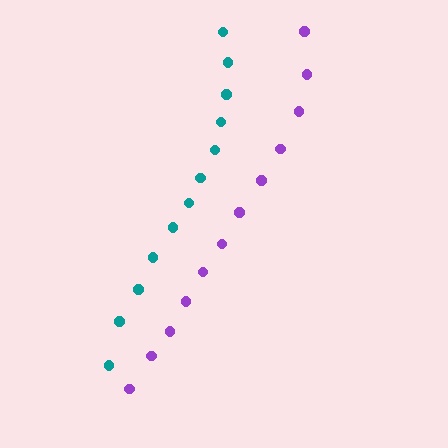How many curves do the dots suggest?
There are 2 distinct paths.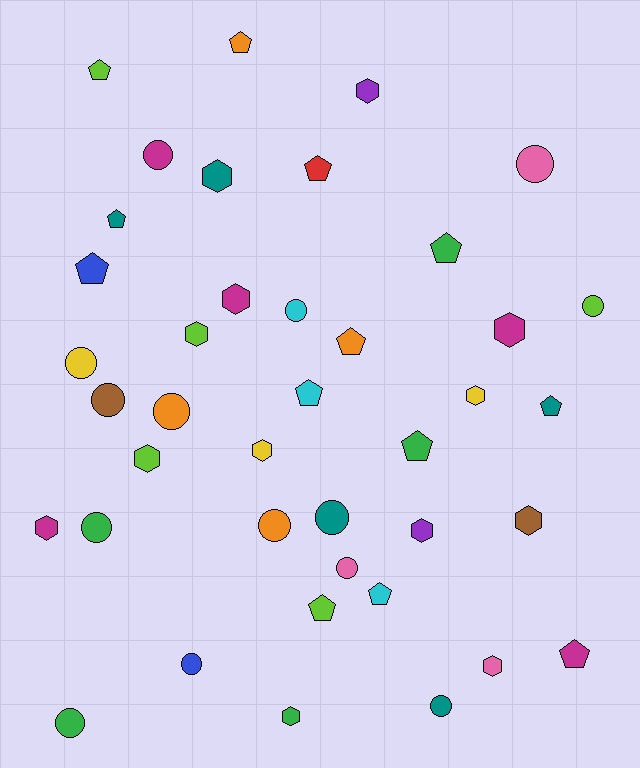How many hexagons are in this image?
There are 13 hexagons.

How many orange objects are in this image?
There are 4 orange objects.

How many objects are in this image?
There are 40 objects.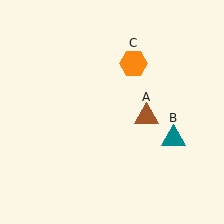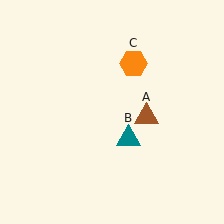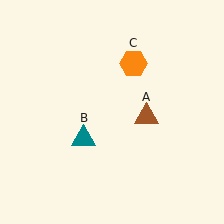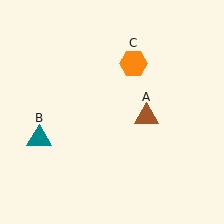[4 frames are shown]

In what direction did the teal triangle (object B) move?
The teal triangle (object B) moved left.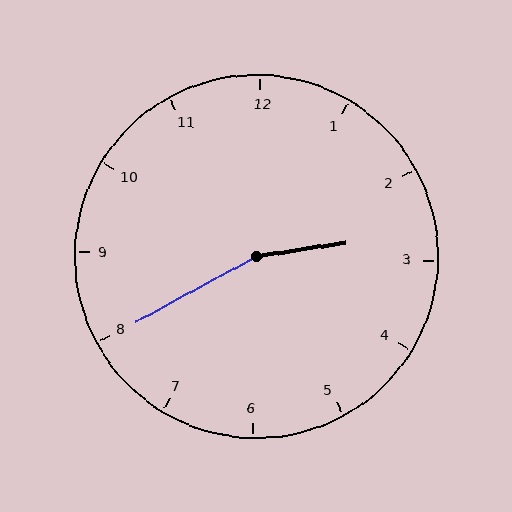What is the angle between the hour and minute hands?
Approximately 160 degrees.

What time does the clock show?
2:40.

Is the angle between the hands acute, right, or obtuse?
It is obtuse.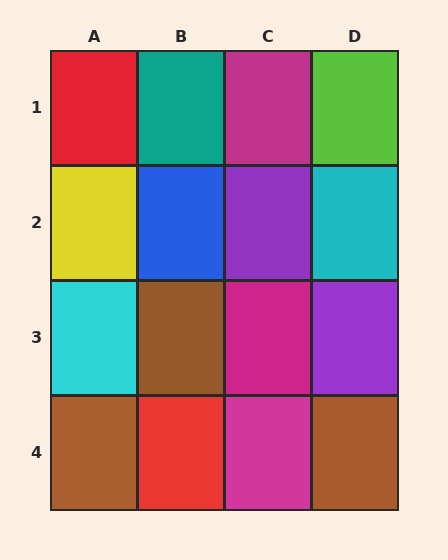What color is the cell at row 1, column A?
Red.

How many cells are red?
2 cells are red.